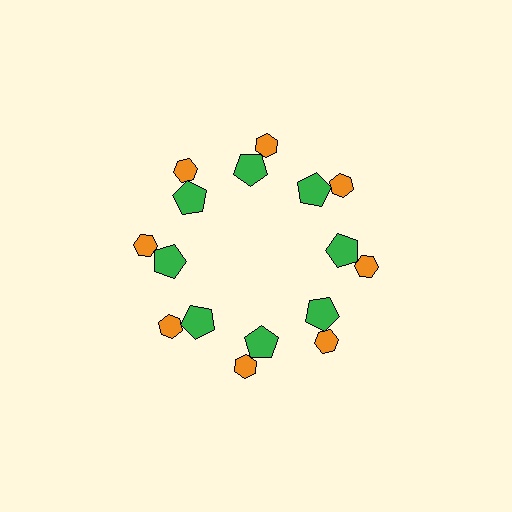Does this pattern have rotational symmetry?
Yes, this pattern has 8-fold rotational symmetry. It looks the same after rotating 45 degrees around the center.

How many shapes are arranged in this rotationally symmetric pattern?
There are 16 shapes, arranged in 8 groups of 2.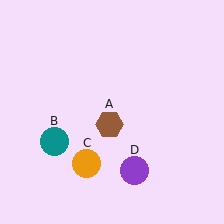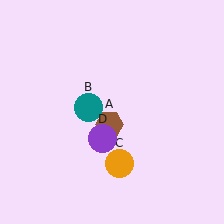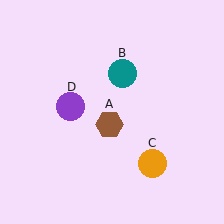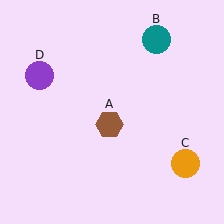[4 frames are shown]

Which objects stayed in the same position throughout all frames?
Brown hexagon (object A) remained stationary.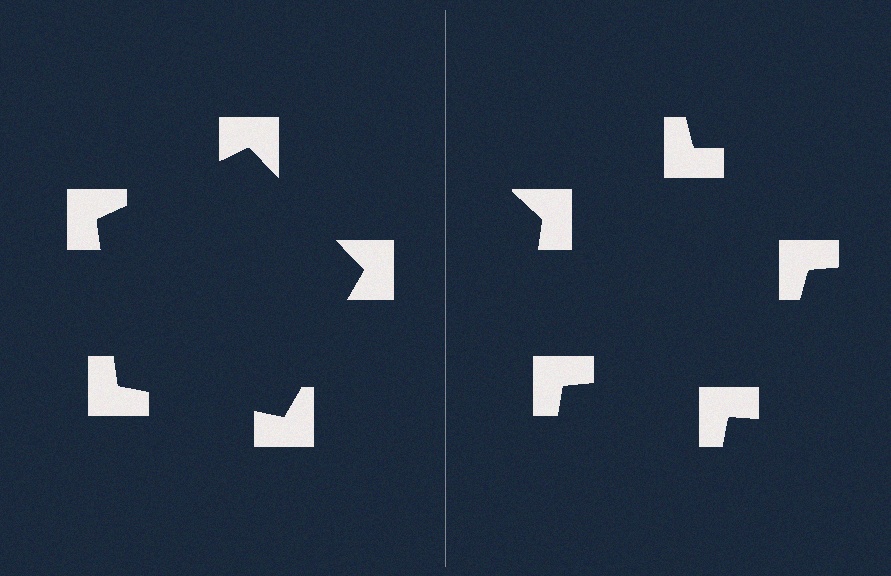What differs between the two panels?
The notched squares are positioned identically on both sides; only the wedge orientations differ. On the left they align to a pentagon; on the right they are misaligned.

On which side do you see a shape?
An illusory pentagon appears on the left side. On the right side the wedge cuts are rotated, so no coherent shape forms.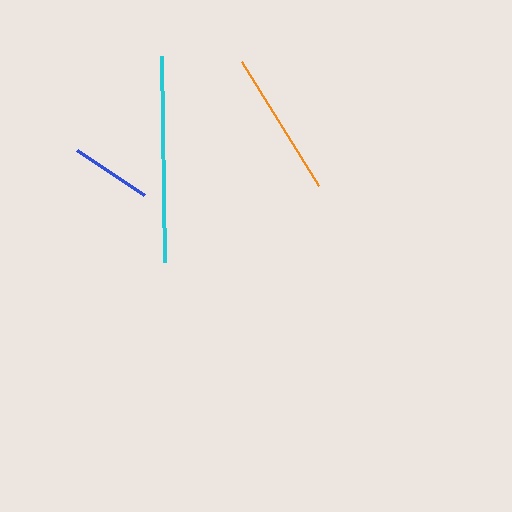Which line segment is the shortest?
The blue line is the shortest at approximately 81 pixels.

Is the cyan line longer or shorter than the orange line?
The cyan line is longer than the orange line.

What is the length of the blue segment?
The blue segment is approximately 81 pixels long.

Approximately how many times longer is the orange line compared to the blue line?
The orange line is approximately 1.8 times the length of the blue line.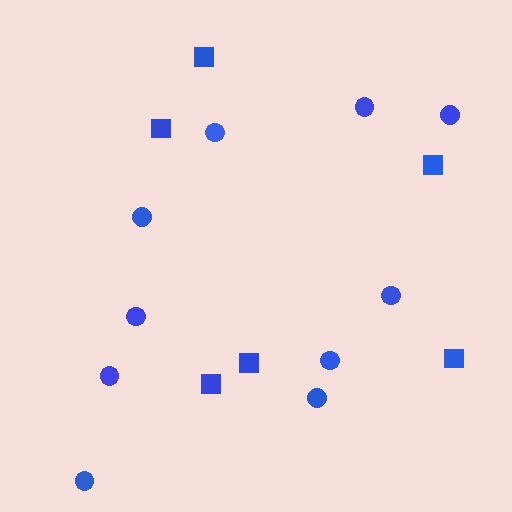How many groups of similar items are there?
There are 2 groups: one group of squares (6) and one group of circles (10).